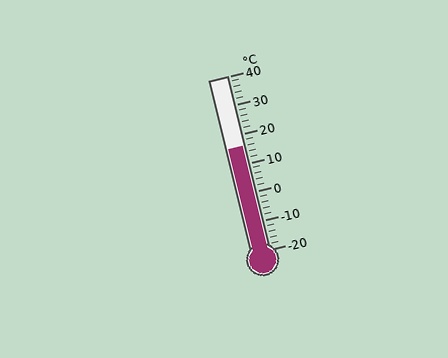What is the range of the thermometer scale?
The thermometer scale ranges from -20°C to 40°C.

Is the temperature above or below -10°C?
The temperature is above -10°C.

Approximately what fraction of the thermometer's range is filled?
The thermometer is filled to approximately 60% of its range.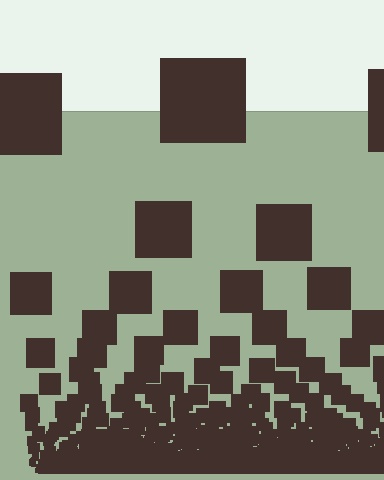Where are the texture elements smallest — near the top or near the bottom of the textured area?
Near the bottom.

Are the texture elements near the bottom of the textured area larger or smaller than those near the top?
Smaller. The gradient is inverted — elements near the bottom are smaller and denser.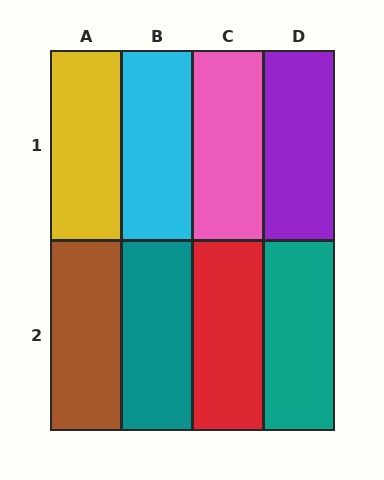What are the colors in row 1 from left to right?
Yellow, cyan, pink, purple.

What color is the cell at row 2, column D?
Teal.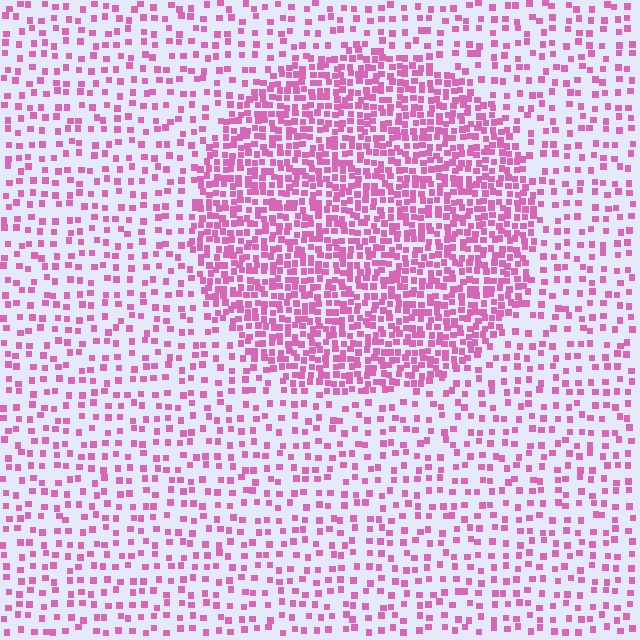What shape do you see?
I see a circle.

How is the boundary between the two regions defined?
The boundary is defined by a change in element density (approximately 2.5x ratio). All elements are the same color, size, and shape.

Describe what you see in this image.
The image contains small pink elements arranged at two different densities. A circle-shaped region is visible where the elements are more densely packed than the surrounding area.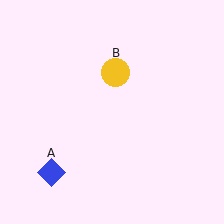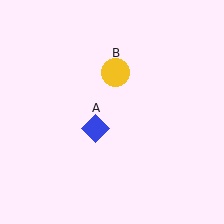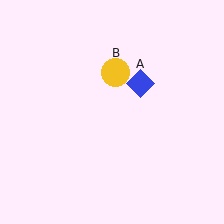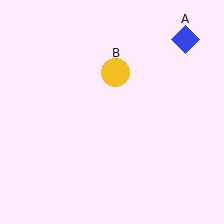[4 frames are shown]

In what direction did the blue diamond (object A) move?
The blue diamond (object A) moved up and to the right.